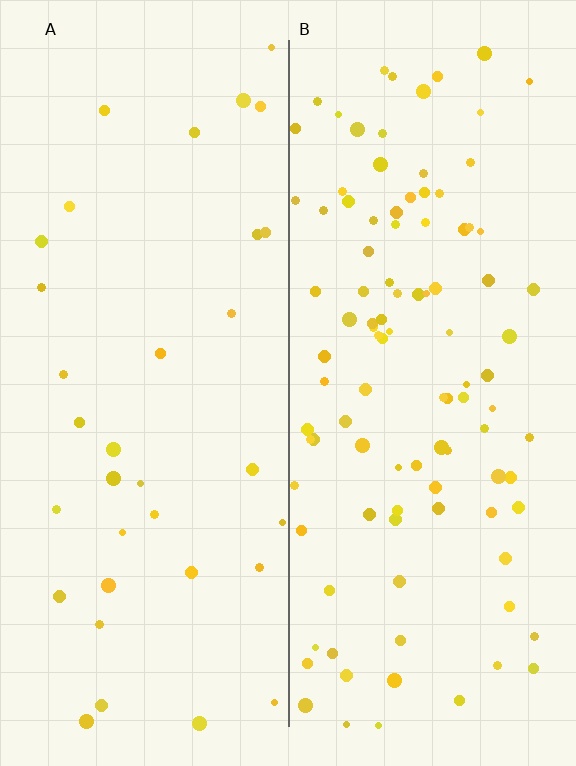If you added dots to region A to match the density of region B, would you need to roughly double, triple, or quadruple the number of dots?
Approximately triple.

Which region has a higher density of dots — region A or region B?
B (the right).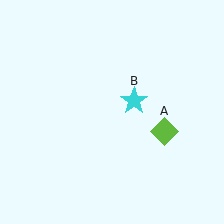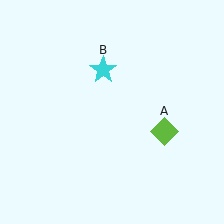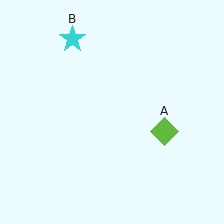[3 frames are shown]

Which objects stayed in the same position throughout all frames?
Lime diamond (object A) remained stationary.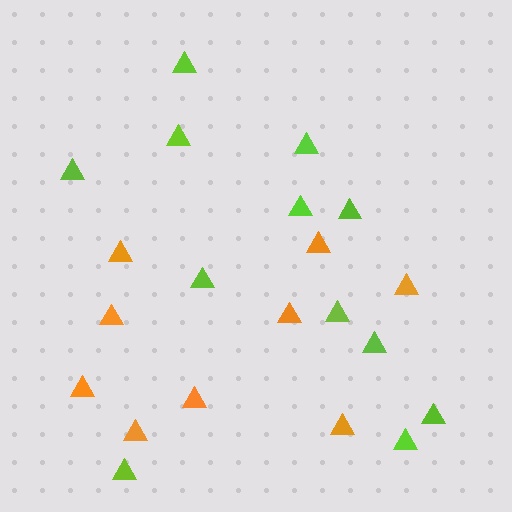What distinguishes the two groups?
There are 2 groups: one group of orange triangles (9) and one group of lime triangles (12).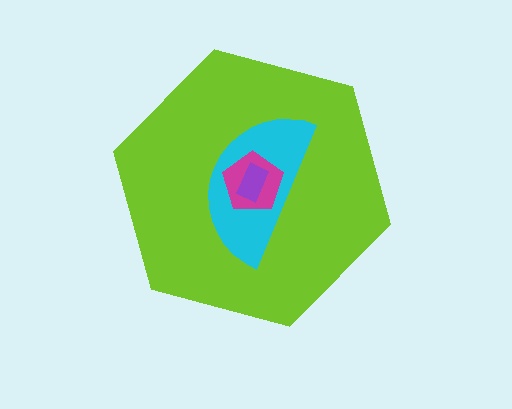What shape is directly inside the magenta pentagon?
The purple rectangle.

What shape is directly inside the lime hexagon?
The cyan semicircle.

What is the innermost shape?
The purple rectangle.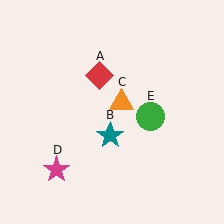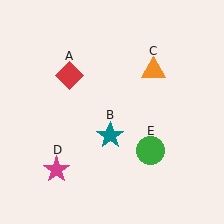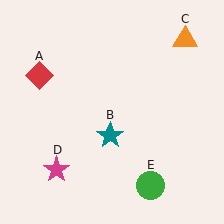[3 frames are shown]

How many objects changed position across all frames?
3 objects changed position: red diamond (object A), orange triangle (object C), green circle (object E).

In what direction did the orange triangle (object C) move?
The orange triangle (object C) moved up and to the right.